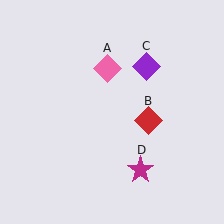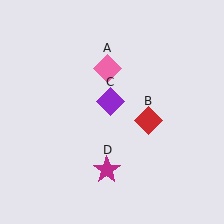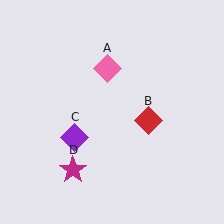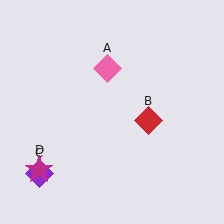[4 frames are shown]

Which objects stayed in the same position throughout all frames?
Pink diamond (object A) and red diamond (object B) remained stationary.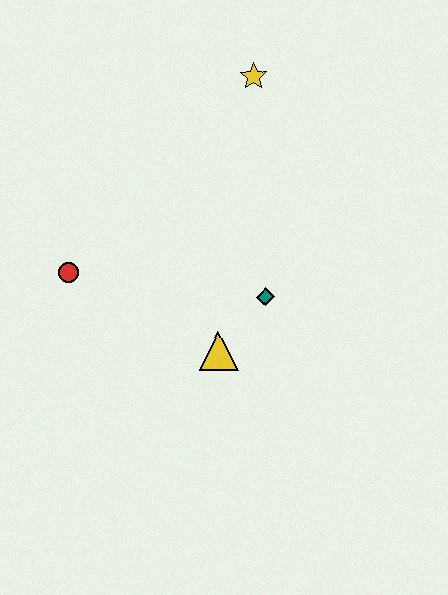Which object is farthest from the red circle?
The yellow star is farthest from the red circle.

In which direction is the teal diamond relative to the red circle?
The teal diamond is to the right of the red circle.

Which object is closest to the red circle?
The yellow triangle is closest to the red circle.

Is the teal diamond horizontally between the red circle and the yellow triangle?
No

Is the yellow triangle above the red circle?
No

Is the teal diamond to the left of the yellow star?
No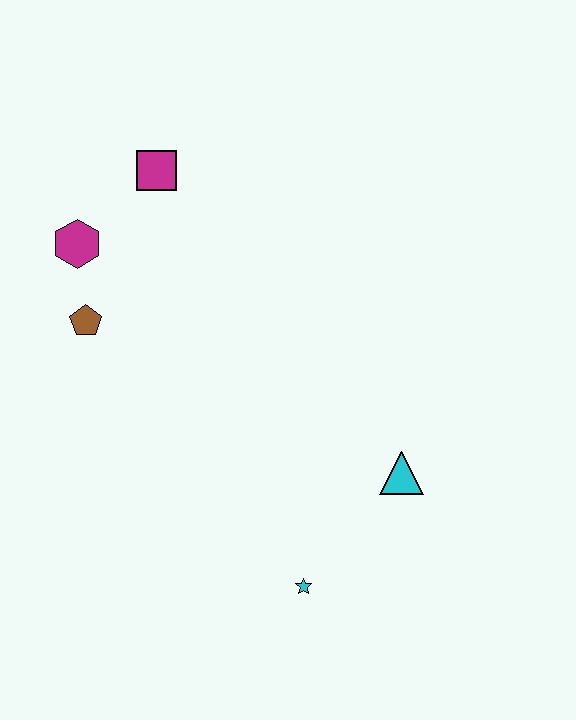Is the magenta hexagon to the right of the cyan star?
No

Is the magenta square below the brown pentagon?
No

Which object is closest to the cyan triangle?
The cyan star is closest to the cyan triangle.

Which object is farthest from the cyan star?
The magenta square is farthest from the cyan star.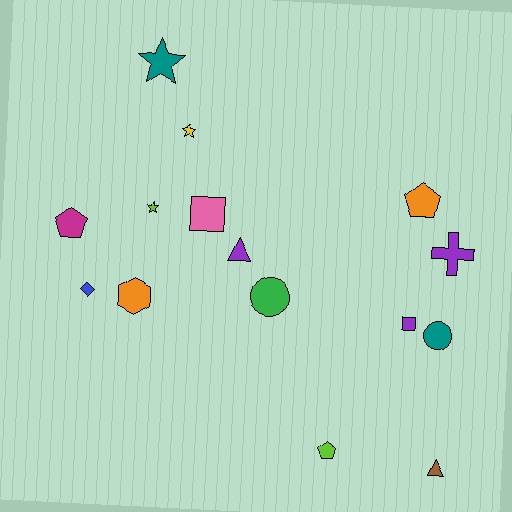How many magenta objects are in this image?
There is 1 magenta object.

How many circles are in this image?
There are 2 circles.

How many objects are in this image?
There are 15 objects.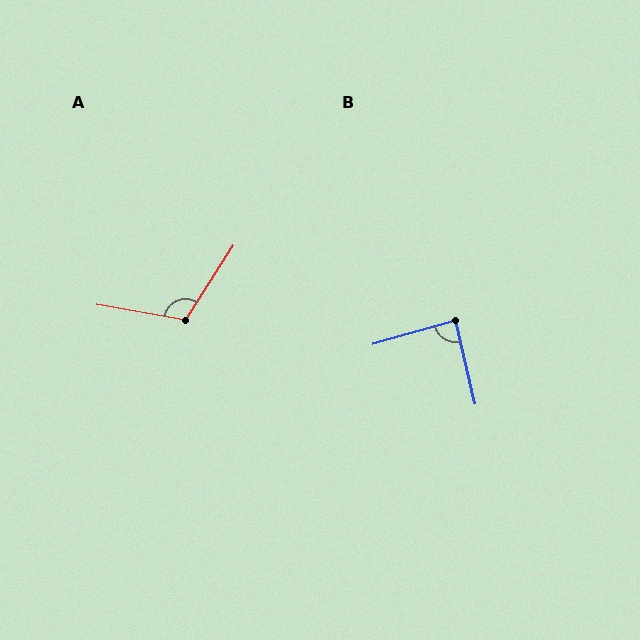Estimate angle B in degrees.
Approximately 87 degrees.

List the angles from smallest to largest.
B (87°), A (113°).